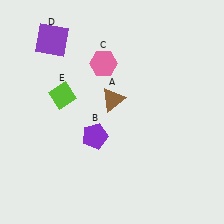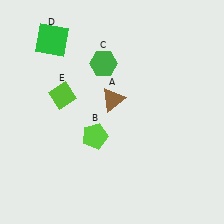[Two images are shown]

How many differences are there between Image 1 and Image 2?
There are 3 differences between the two images.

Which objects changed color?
B changed from purple to lime. C changed from pink to green. D changed from purple to green.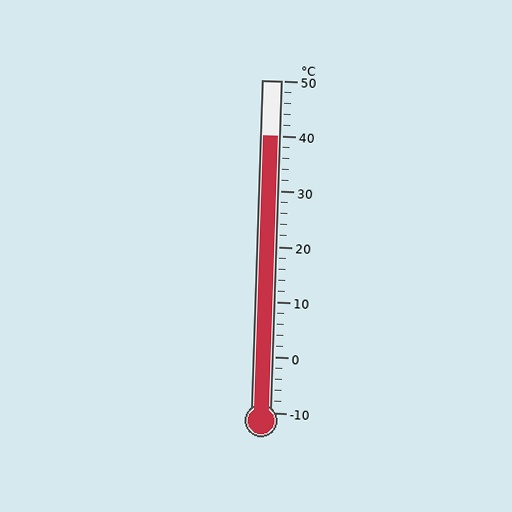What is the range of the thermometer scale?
The thermometer scale ranges from -10°C to 50°C.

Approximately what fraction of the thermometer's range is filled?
The thermometer is filled to approximately 85% of its range.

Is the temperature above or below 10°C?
The temperature is above 10°C.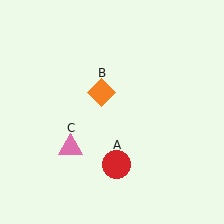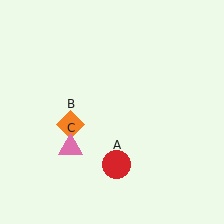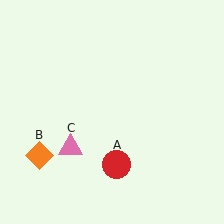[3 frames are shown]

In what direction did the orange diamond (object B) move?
The orange diamond (object B) moved down and to the left.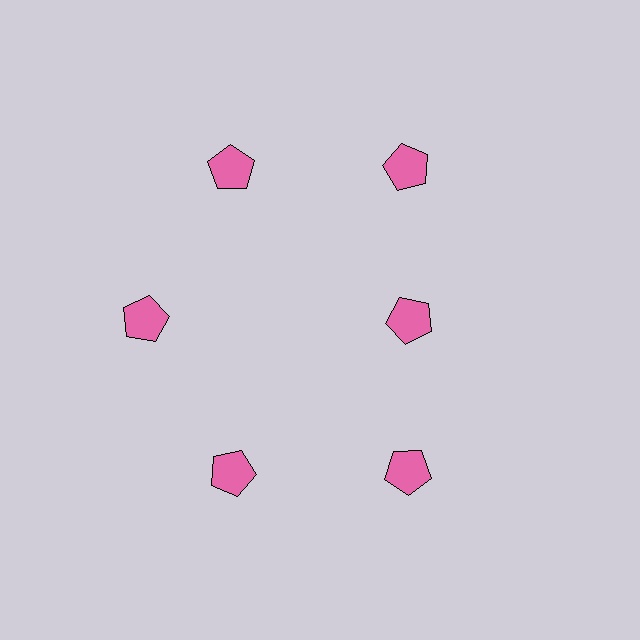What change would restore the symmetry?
The symmetry would be restored by moving it outward, back onto the ring so that all 6 pentagons sit at equal angles and equal distance from the center.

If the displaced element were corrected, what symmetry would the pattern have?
It would have 6-fold rotational symmetry — the pattern would map onto itself every 60 degrees.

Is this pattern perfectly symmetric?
No. The 6 pink pentagons are arranged in a ring, but one element near the 3 o'clock position is pulled inward toward the center, breaking the 6-fold rotational symmetry.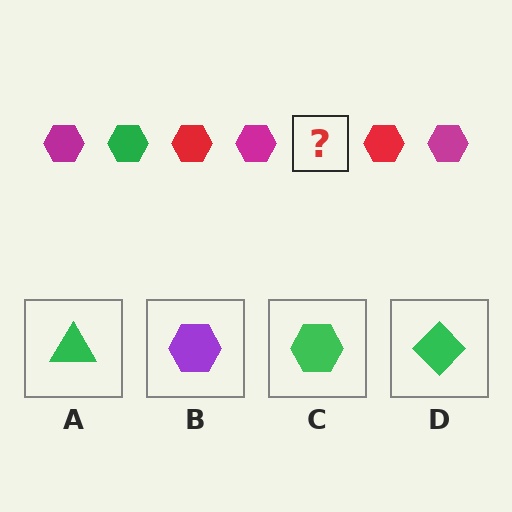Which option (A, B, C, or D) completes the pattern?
C.